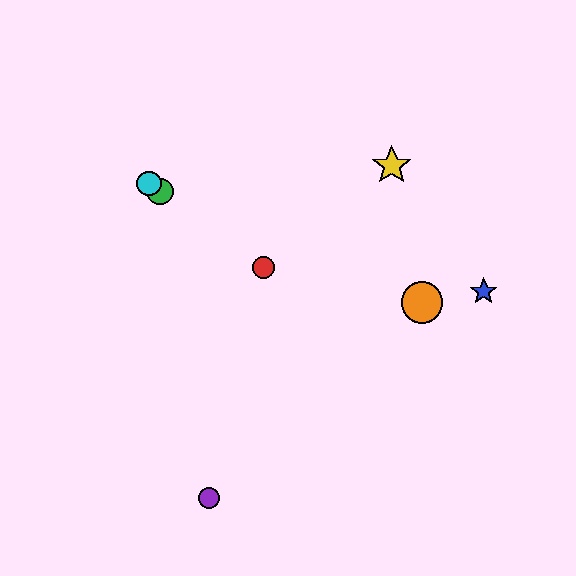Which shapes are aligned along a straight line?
The red circle, the green circle, the cyan circle are aligned along a straight line.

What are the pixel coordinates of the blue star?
The blue star is at (484, 291).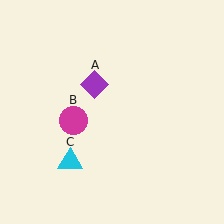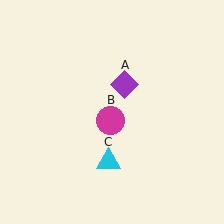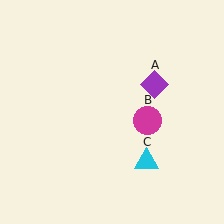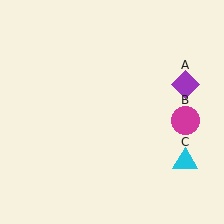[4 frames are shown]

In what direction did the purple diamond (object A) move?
The purple diamond (object A) moved right.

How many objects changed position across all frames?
3 objects changed position: purple diamond (object A), magenta circle (object B), cyan triangle (object C).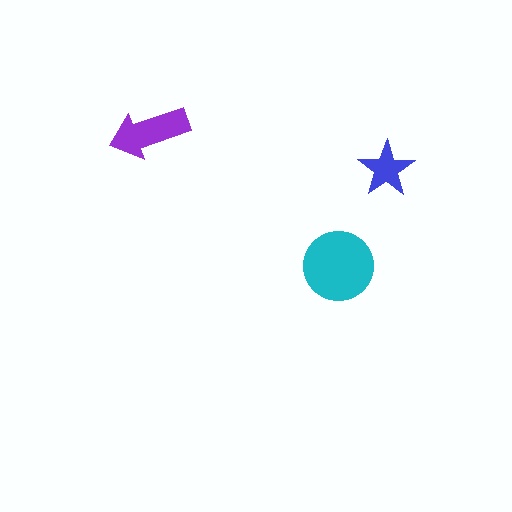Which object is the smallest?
The blue star.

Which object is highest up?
The purple arrow is topmost.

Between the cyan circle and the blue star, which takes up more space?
The cyan circle.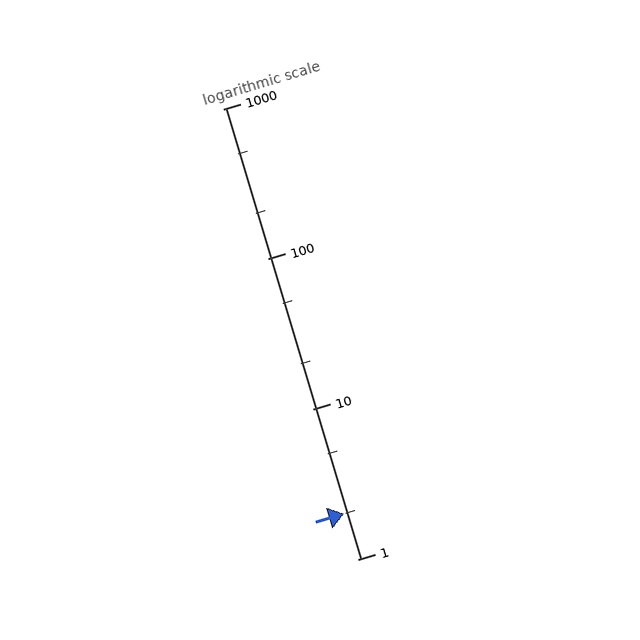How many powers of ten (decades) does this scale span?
The scale spans 3 decades, from 1 to 1000.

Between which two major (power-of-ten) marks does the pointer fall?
The pointer is between 1 and 10.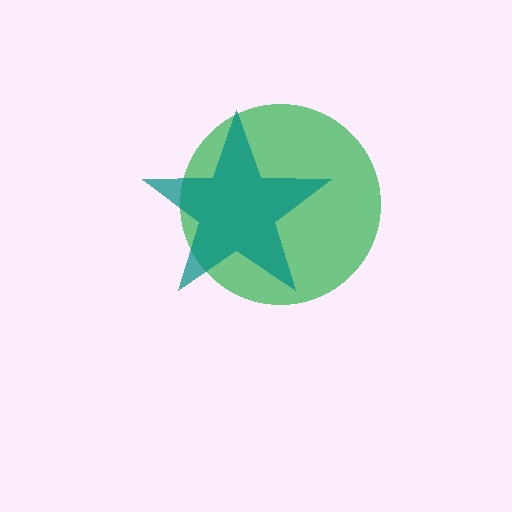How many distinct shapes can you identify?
There are 2 distinct shapes: a green circle, a teal star.